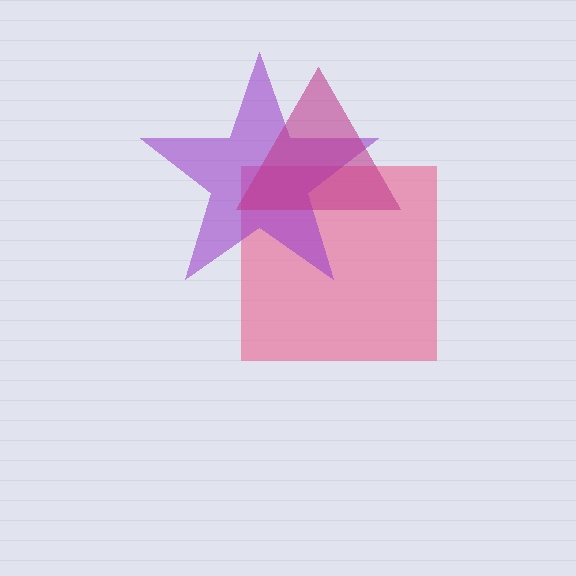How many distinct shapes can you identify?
There are 3 distinct shapes: a pink square, a purple star, a magenta triangle.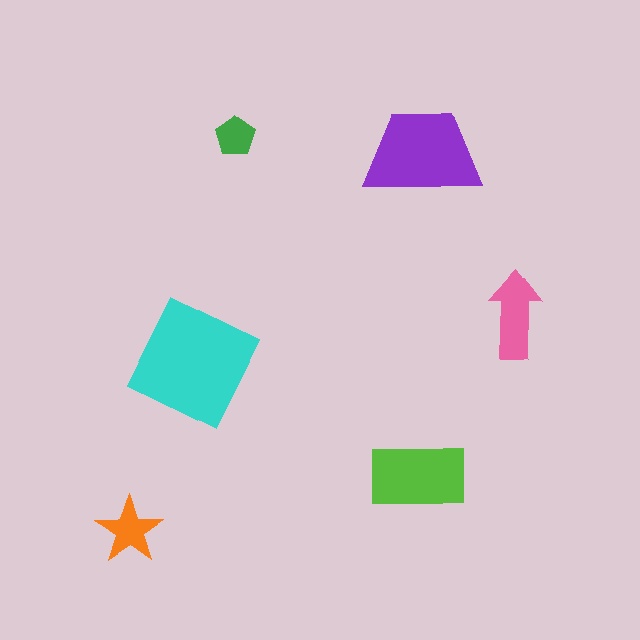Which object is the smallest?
The green pentagon.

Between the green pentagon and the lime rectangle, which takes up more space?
The lime rectangle.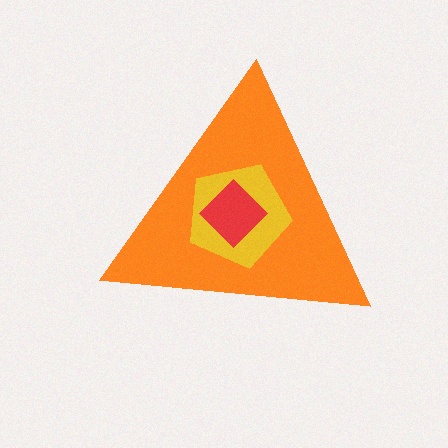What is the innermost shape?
The red diamond.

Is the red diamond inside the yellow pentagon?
Yes.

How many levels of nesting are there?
3.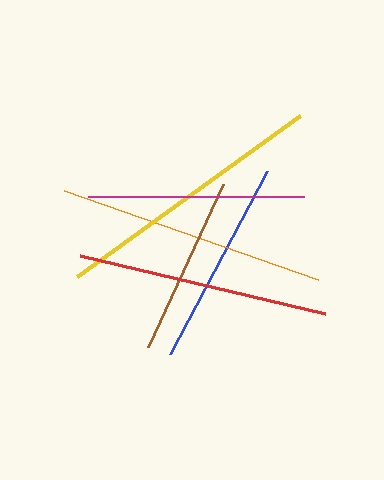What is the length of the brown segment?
The brown segment is approximately 179 pixels long.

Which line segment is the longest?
The yellow line is the longest at approximately 275 pixels.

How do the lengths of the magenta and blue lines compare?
The magenta and blue lines are approximately the same length.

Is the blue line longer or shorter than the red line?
The red line is longer than the blue line.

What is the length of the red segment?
The red segment is approximately 252 pixels long.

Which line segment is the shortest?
The brown line is the shortest at approximately 179 pixels.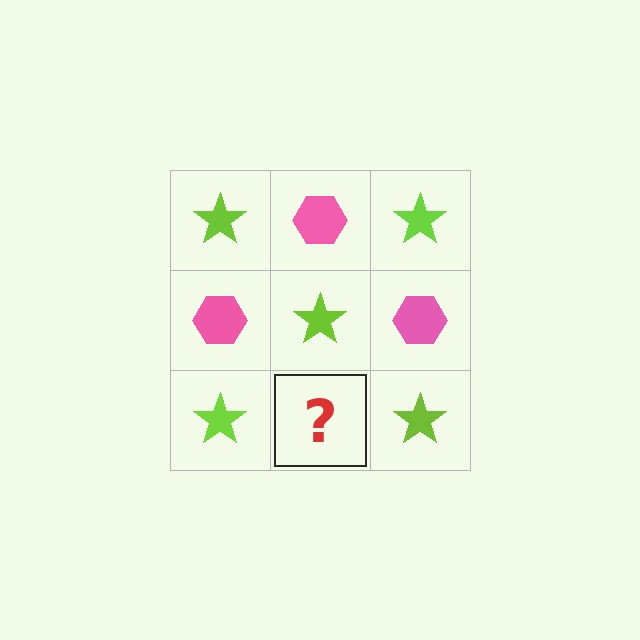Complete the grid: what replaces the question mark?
The question mark should be replaced with a pink hexagon.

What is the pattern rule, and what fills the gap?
The rule is that it alternates lime star and pink hexagon in a checkerboard pattern. The gap should be filled with a pink hexagon.